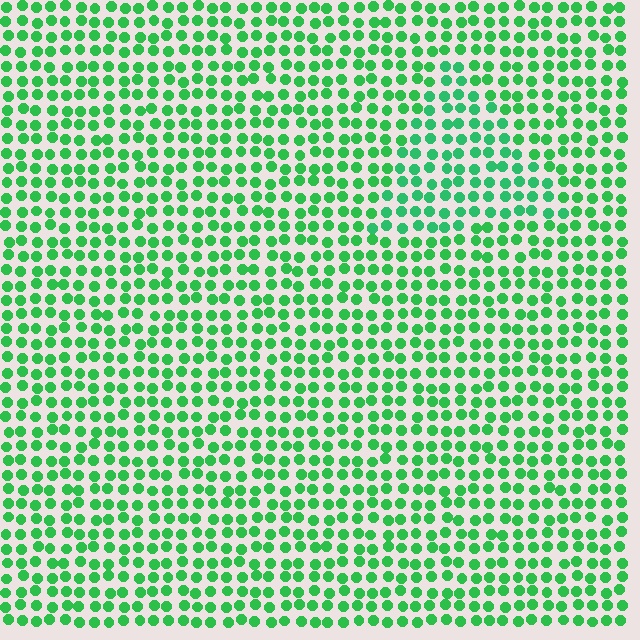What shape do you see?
I see a triangle.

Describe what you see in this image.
The image is filled with small green elements in a uniform arrangement. A triangle-shaped region is visible where the elements are tinted to a slightly different hue, forming a subtle color boundary.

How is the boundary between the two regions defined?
The boundary is defined purely by a slight shift in hue (about 14 degrees). Spacing, size, and orientation are identical on both sides.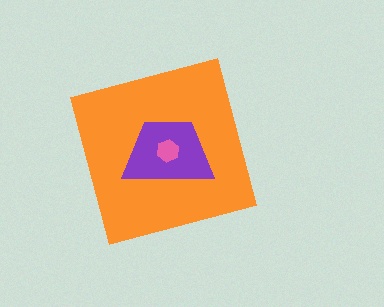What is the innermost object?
The pink hexagon.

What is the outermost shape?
The orange square.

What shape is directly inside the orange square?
The purple trapezoid.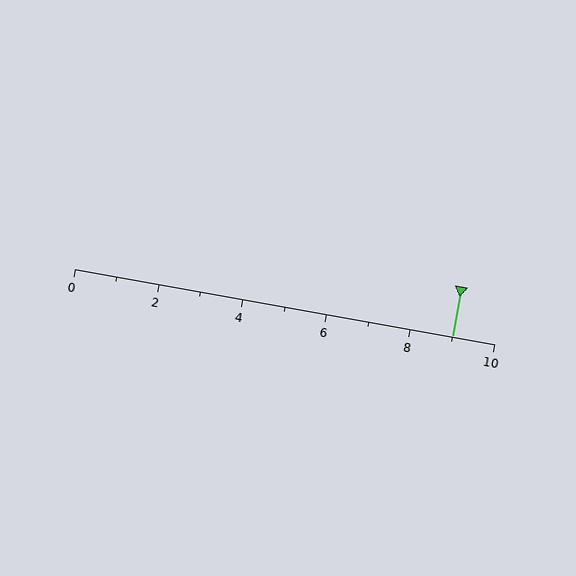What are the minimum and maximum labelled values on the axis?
The axis runs from 0 to 10.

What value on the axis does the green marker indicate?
The marker indicates approximately 9.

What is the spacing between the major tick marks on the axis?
The major ticks are spaced 2 apart.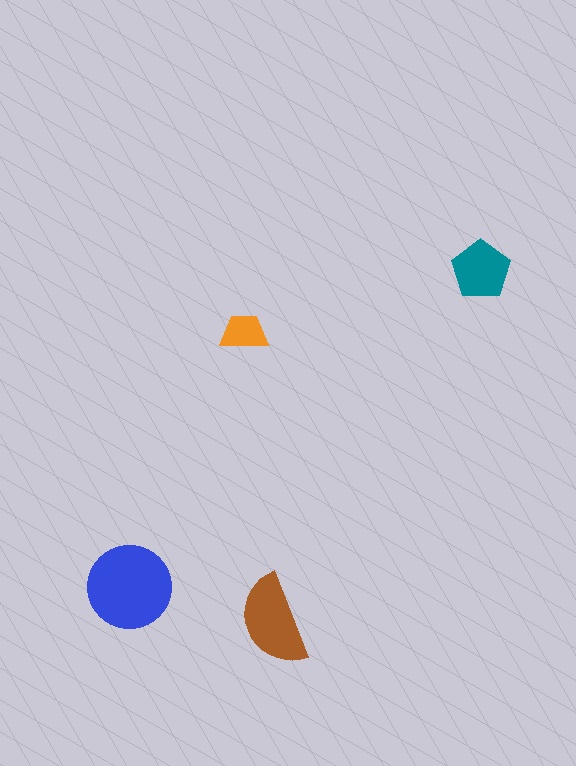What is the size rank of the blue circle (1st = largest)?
1st.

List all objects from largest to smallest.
The blue circle, the brown semicircle, the teal pentagon, the orange trapezoid.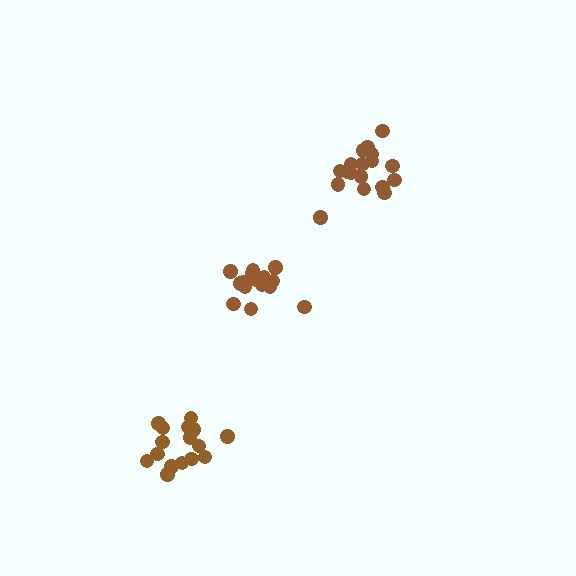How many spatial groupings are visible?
There are 3 spatial groupings.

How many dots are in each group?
Group 1: 15 dots, Group 2: 16 dots, Group 3: 18 dots (49 total).